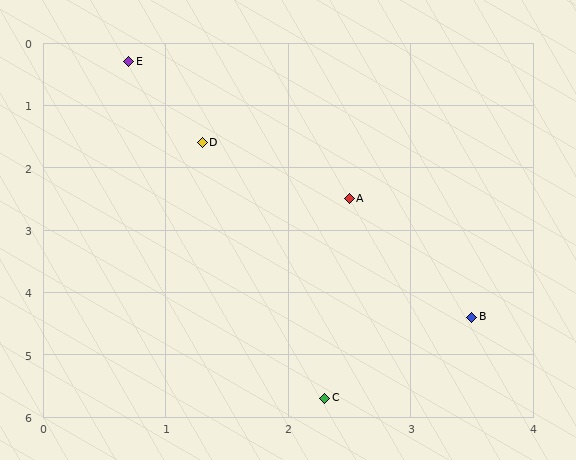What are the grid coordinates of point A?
Point A is at approximately (2.5, 2.5).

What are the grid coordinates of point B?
Point B is at approximately (3.5, 4.4).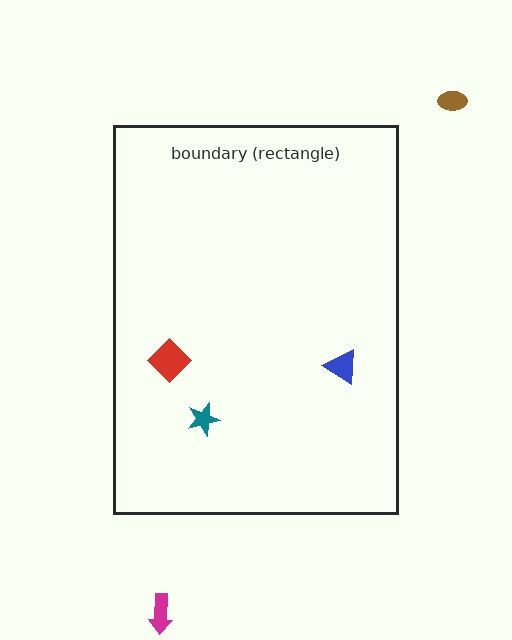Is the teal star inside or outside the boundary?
Inside.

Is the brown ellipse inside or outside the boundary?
Outside.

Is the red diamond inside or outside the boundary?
Inside.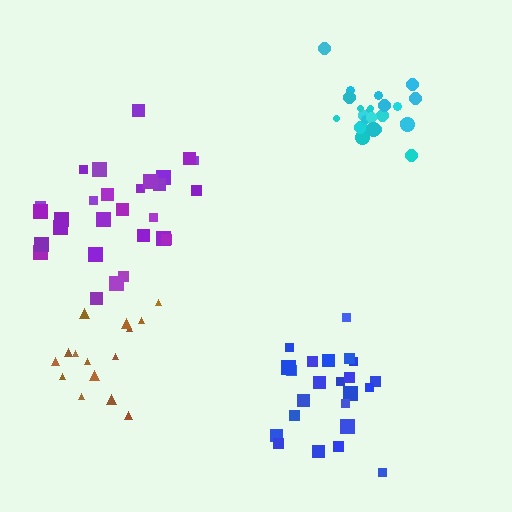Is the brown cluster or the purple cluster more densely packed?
Brown.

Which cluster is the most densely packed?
Cyan.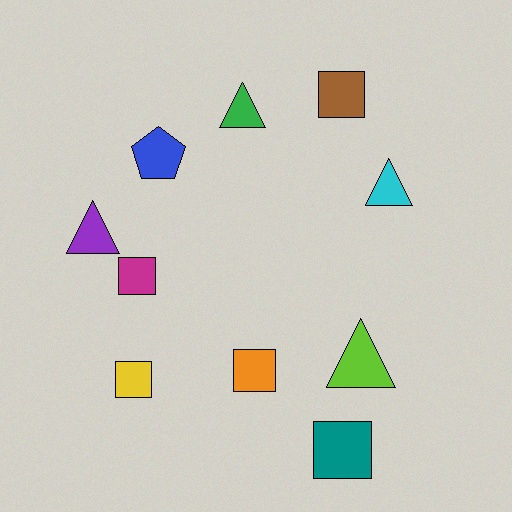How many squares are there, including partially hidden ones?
There are 5 squares.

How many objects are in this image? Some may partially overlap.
There are 10 objects.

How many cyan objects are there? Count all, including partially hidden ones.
There is 1 cyan object.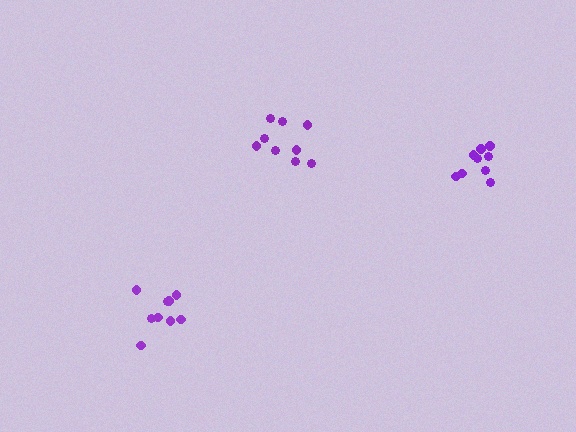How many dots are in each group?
Group 1: 9 dots, Group 2: 9 dots, Group 3: 9 dots (27 total).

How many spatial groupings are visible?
There are 3 spatial groupings.